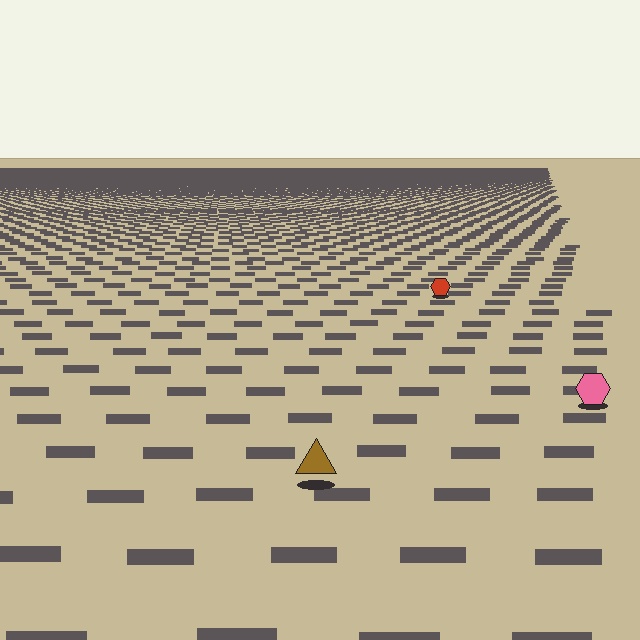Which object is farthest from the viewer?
The red hexagon is farthest from the viewer. It appears smaller and the ground texture around it is denser.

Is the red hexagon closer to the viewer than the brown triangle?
No. The brown triangle is closer — you can tell from the texture gradient: the ground texture is coarser near it.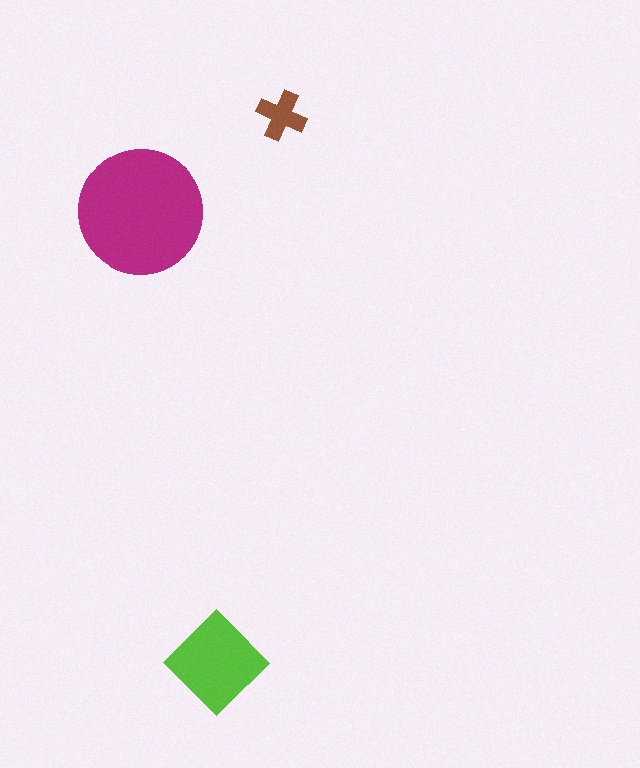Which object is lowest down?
The lime diamond is bottommost.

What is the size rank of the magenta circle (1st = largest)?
1st.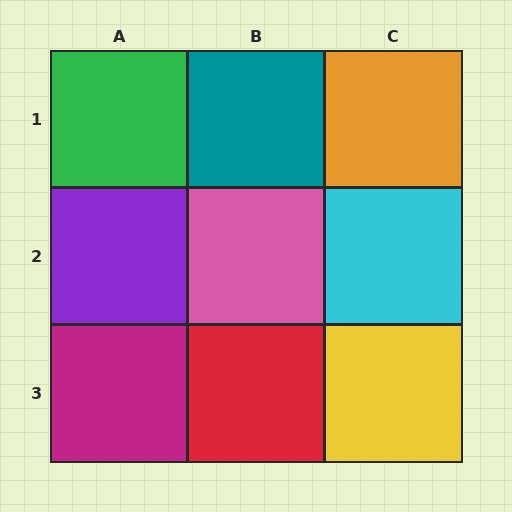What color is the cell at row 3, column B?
Red.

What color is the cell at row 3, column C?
Yellow.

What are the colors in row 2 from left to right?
Purple, pink, cyan.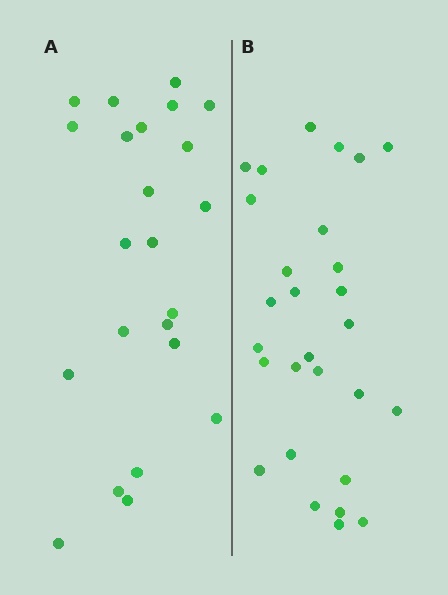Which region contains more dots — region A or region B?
Region B (the right region) has more dots.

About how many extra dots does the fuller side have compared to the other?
Region B has about 5 more dots than region A.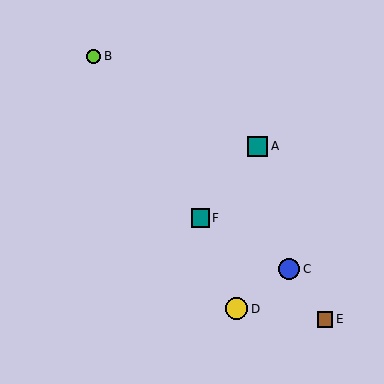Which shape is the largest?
The yellow circle (labeled D) is the largest.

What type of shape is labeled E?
Shape E is a brown square.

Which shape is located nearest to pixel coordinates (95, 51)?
The lime circle (labeled B) at (93, 56) is nearest to that location.